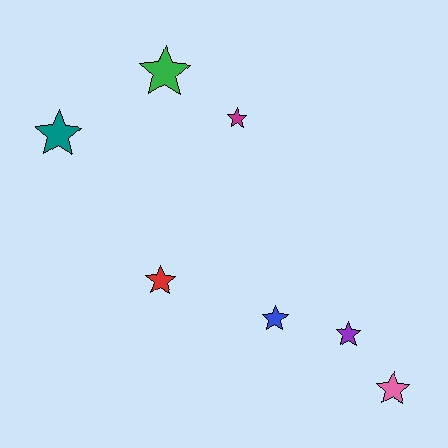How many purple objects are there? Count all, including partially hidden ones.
There is 1 purple object.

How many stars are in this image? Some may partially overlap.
There are 7 stars.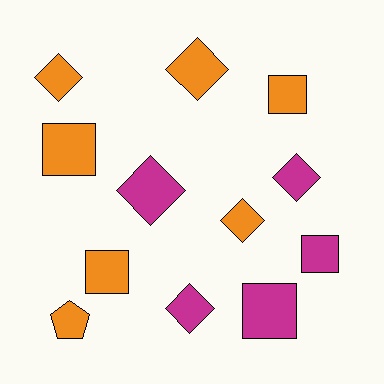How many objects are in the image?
There are 12 objects.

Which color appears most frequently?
Orange, with 7 objects.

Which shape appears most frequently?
Diamond, with 6 objects.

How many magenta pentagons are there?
There are no magenta pentagons.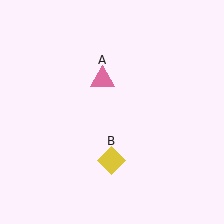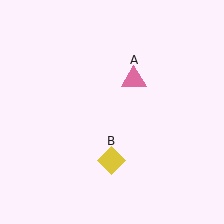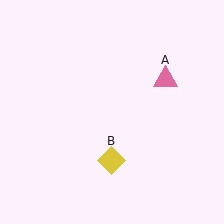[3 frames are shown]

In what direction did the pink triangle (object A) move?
The pink triangle (object A) moved right.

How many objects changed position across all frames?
1 object changed position: pink triangle (object A).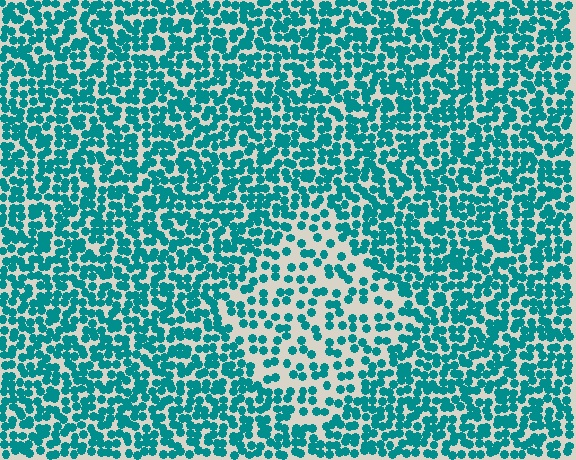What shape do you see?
I see a diamond.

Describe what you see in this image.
The image contains small teal elements arranged at two different densities. A diamond-shaped region is visible where the elements are less densely packed than the surrounding area.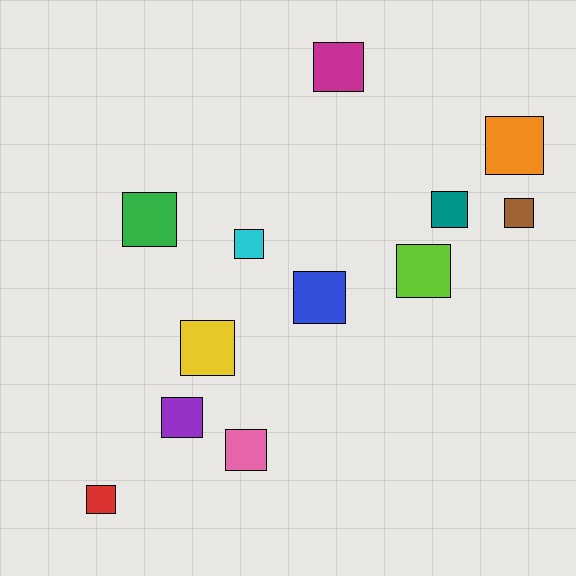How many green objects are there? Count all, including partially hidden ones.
There is 1 green object.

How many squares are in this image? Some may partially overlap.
There are 12 squares.